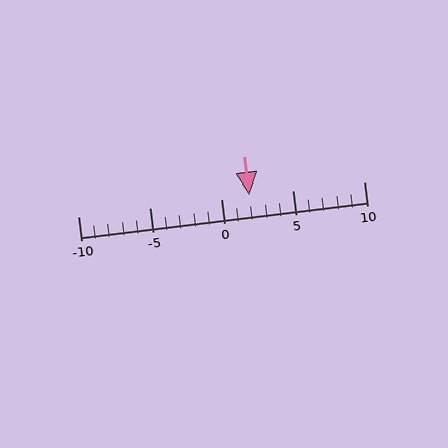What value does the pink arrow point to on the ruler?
The pink arrow points to approximately 2.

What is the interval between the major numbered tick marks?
The major tick marks are spaced 5 units apart.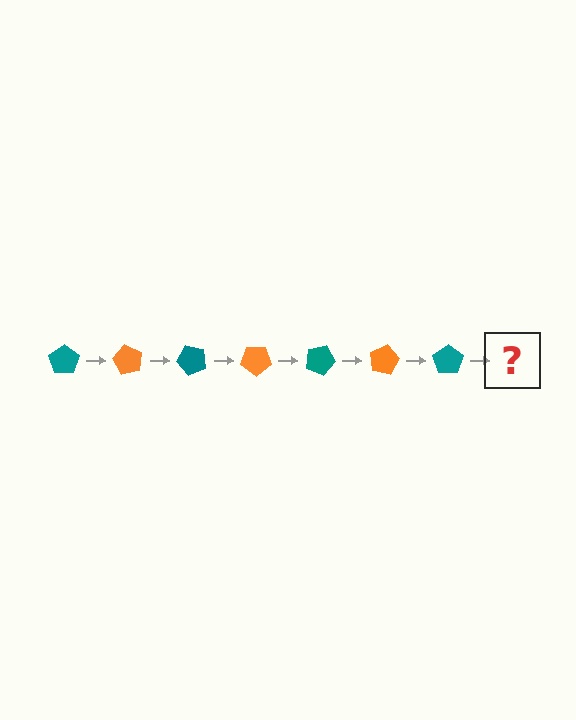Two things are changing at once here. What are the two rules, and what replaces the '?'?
The two rules are that it rotates 60 degrees each step and the color cycles through teal and orange. The '?' should be an orange pentagon, rotated 420 degrees from the start.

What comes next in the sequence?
The next element should be an orange pentagon, rotated 420 degrees from the start.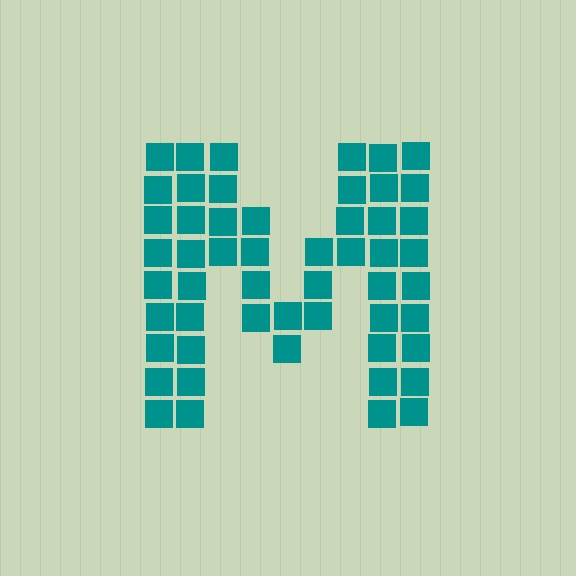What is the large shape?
The large shape is the letter M.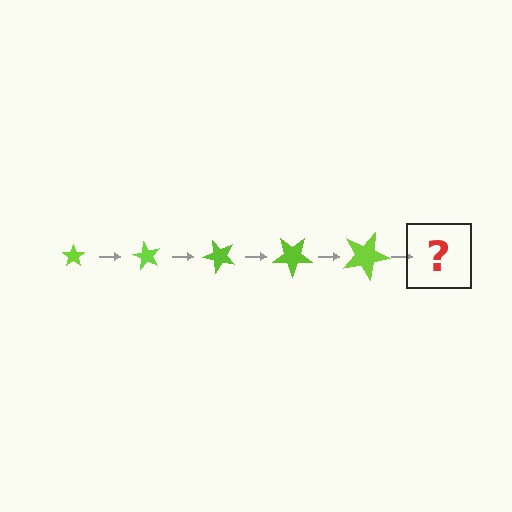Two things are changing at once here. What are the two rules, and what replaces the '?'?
The two rules are that the star grows larger each step and it rotates 60 degrees each step. The '?' should be a star, larger than the previous one and rotated 300 degrees from the start.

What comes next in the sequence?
The next element should be a star, larger than the previous one and rotated 300 degrees from the start.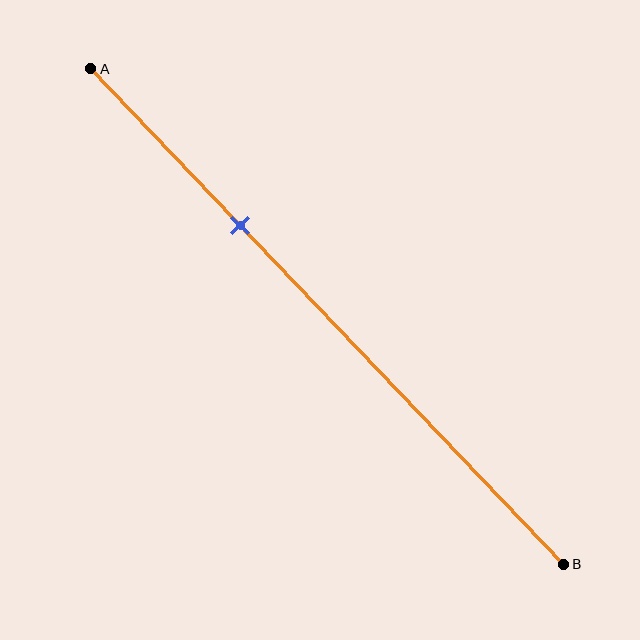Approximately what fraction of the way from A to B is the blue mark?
The blue mark is approximately 30% of the way from A to B.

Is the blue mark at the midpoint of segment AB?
No, the mark is at about 30% from A, not at the 50% midpoint.